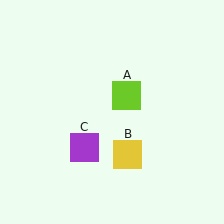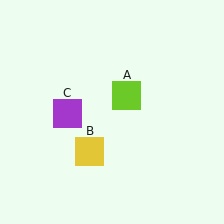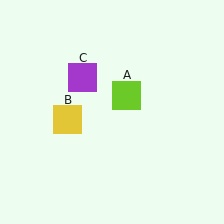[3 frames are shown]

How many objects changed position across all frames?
2 objects changed position: yellow square (object B), purple square (object C).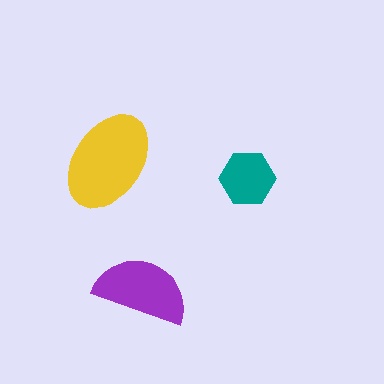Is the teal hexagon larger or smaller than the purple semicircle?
Smaller.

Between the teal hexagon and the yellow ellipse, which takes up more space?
The yellow ellipse.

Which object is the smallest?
The teal hexagon.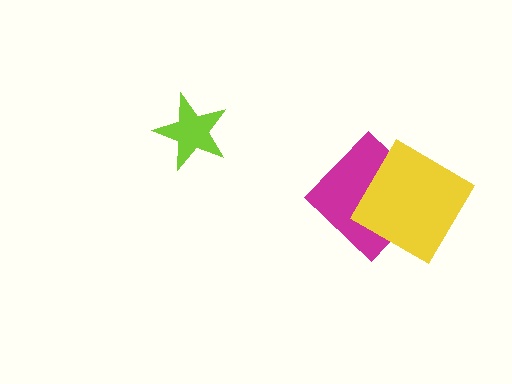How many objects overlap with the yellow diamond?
1 object overlaps with the yellow diamond.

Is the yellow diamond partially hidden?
No, no other shape covers it.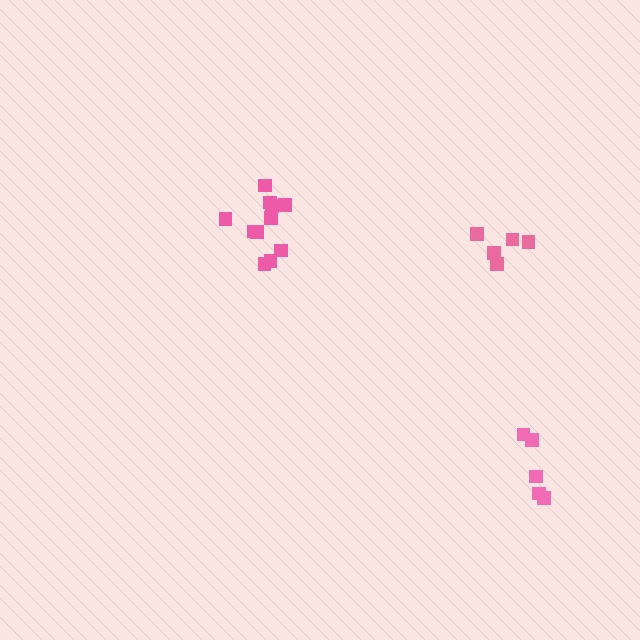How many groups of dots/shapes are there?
There are 3 groups.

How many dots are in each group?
Group 1: 11 dots, Group 2: 5 dots, Group 3: 5 dots (21 total).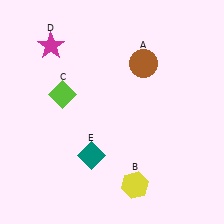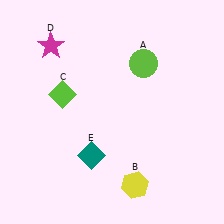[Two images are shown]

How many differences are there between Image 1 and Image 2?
There is 1 difference between the two images.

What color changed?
The circle (A) changed from brown in Image 1 to lime in Image 2.